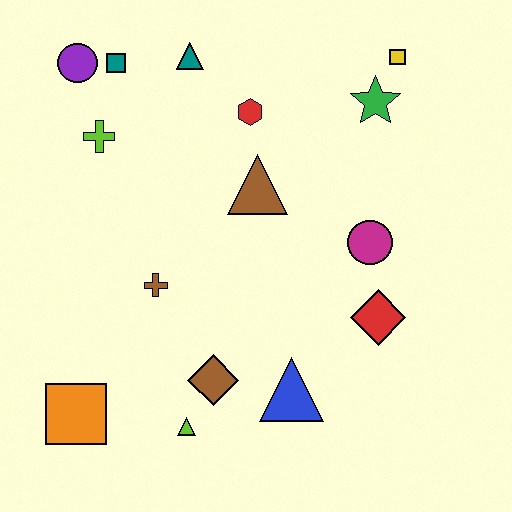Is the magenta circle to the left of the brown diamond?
No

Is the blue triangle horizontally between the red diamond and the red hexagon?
Yes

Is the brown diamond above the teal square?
No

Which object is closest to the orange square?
The lime triangle is closest to the orange square.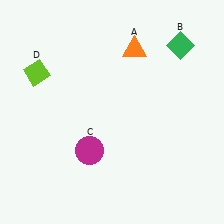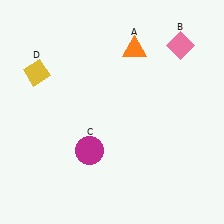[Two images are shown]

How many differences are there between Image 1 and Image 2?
There are 2 differences between the two images.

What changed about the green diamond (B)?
In Image 1, B is green. In Image 2, it changed to pink.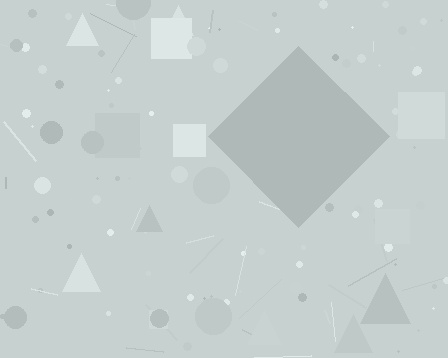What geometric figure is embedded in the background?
A diamond is embedded in the background.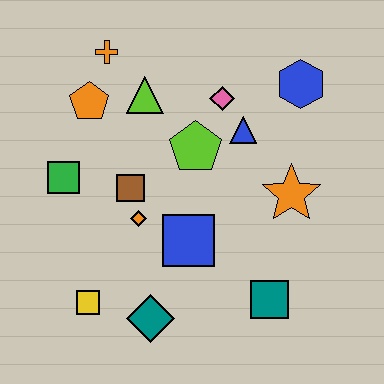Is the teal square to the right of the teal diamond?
Yes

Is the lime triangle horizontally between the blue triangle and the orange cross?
Yes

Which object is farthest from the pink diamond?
The yellow square is farthest from the pink diamond.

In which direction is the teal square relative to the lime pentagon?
The teal square is below the lime pentagon.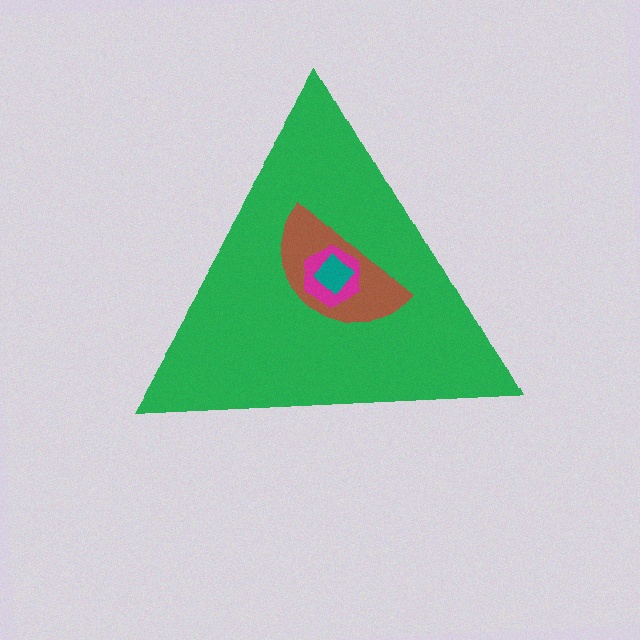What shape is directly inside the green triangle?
The brown semicircle.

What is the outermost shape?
The green triangle.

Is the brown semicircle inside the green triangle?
Yes.